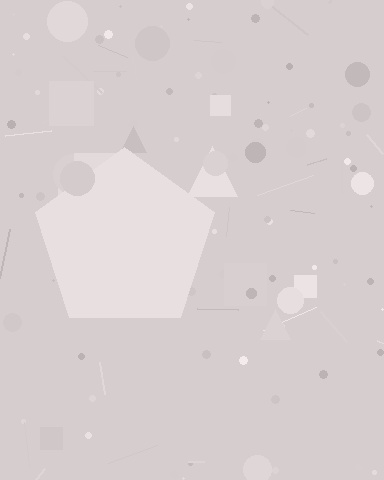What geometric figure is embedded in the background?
A pentagon is embedded in the background.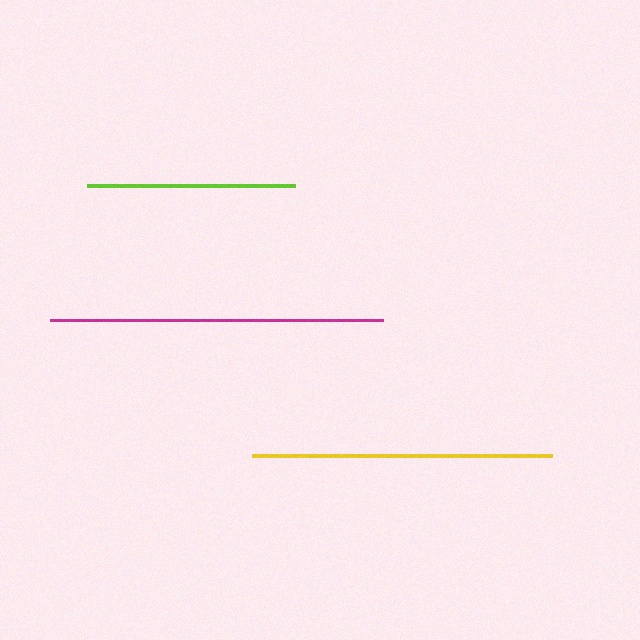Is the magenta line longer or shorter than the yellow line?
The magenta line is longer than the yellow line.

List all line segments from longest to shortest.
From longest to shortest: magenta, yellow, lime.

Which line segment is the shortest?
The lime line is the shortest at approximately 208 pixels.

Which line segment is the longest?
The magenta line is the longest at approximately 333 pixels.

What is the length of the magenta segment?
The magenta segment is approximately 333 pixels long.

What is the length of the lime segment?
The lime segment is approximately 208 pixels long.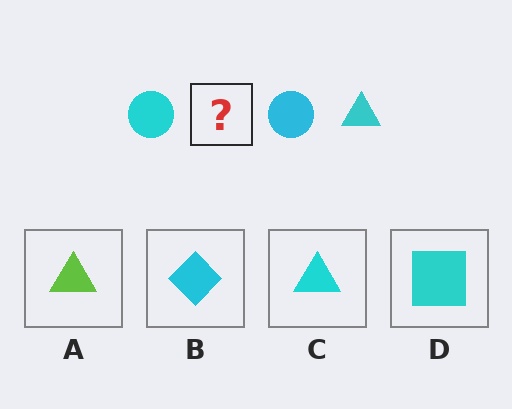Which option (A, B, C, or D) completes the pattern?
C.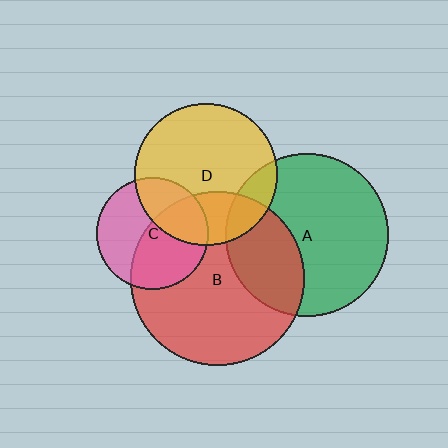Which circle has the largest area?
Circle B (red).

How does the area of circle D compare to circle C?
Approximately 1.6 times.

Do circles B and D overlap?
Yes.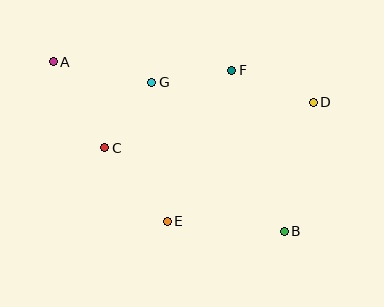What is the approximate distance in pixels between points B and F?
The distance between B and F is approximately 169 pixels.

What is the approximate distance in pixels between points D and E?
The distance between D and E is approximately 188 pixels.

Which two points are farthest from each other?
Points A and B are farthest from each other.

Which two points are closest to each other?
Points C and G are closest to each other.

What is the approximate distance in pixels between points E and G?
The distance between E and G is approximately 140 pixels.